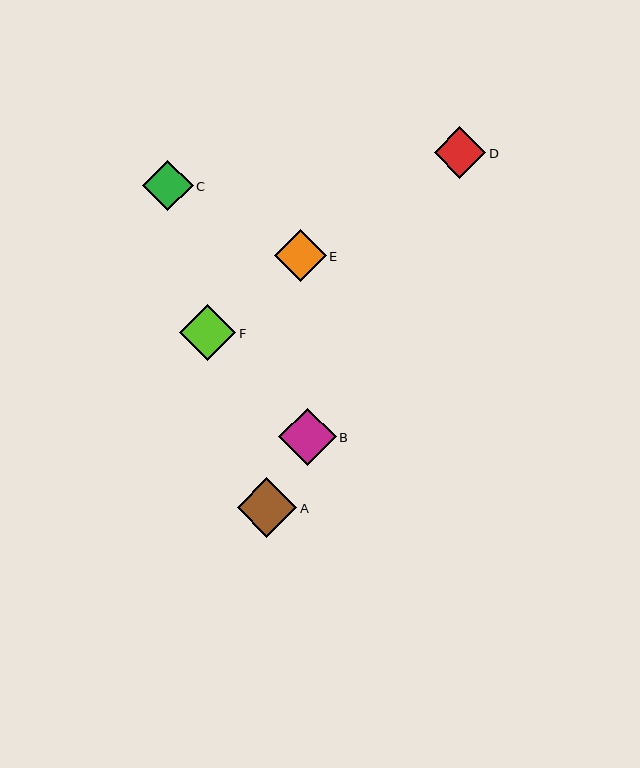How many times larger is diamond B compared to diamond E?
Diamond B is approximately 1.1 times the size of diamond E.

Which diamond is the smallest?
Diamond C is the smallest with a size of approximately 51 pixels.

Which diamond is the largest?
Diamond A is the largest with a size of approximately 59 pixels.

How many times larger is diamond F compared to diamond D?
Diamond F is approximately 1.1 times the size of diamond D.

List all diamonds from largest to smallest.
From largest to smallest: A, B, F, E, D, C.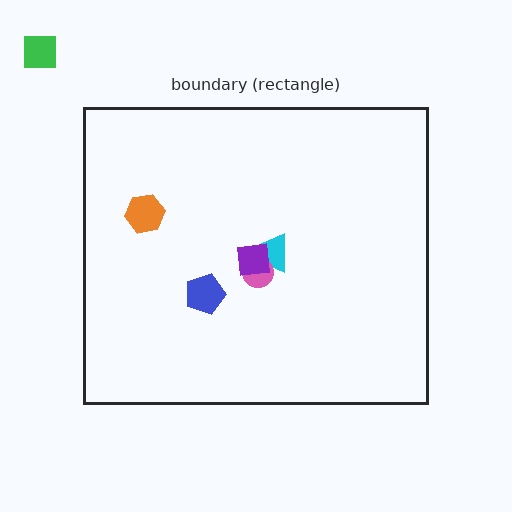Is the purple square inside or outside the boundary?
Inside.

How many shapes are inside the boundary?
5 inside, 1 outside.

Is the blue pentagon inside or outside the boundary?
Inside.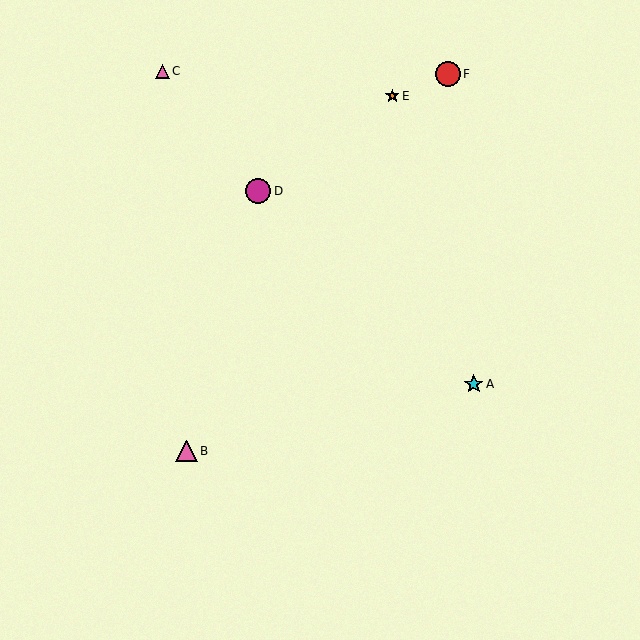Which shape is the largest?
The magenta circle (labeled D) is the largest.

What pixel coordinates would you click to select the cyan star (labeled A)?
Click at (474, 384) to select the cyan star A.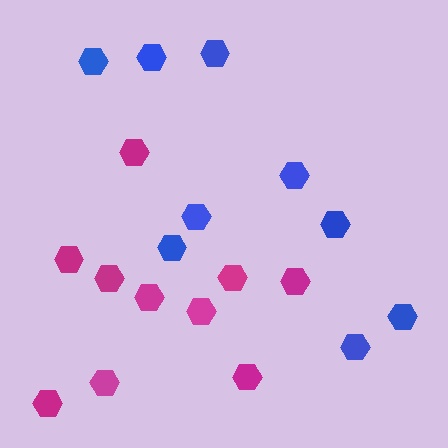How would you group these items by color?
There are 2 groups: one group of magenta hexagons (10) and one group of blue hexagons (9).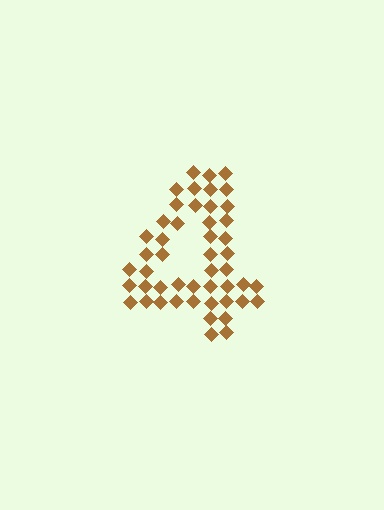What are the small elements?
The small elements are diamonds.